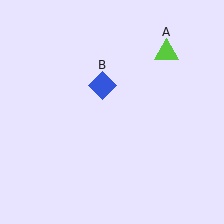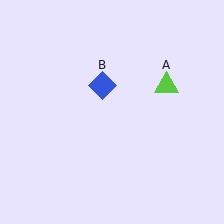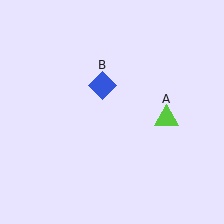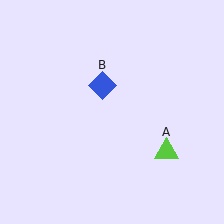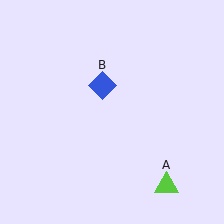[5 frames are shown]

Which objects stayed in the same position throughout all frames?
Blue diamond (object B) remained stationary.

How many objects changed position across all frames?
1 object changed position: lime triangle (object A).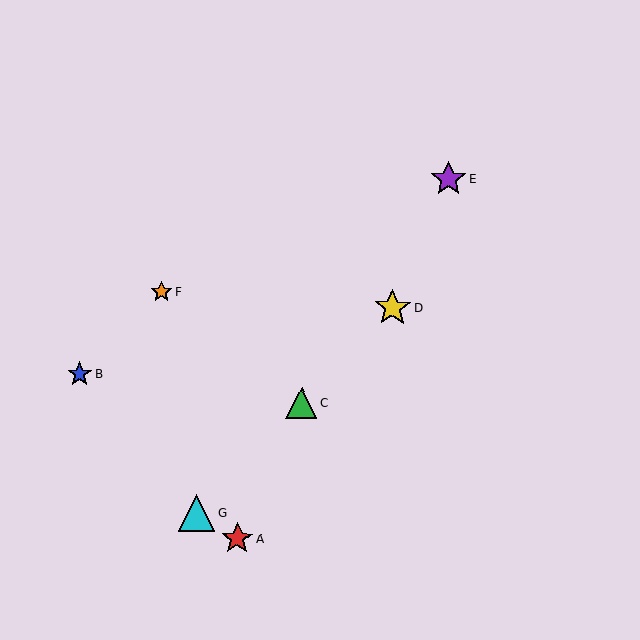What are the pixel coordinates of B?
Object B is at (79, 374).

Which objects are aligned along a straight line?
Objects C, D, G are aligned along a straight line.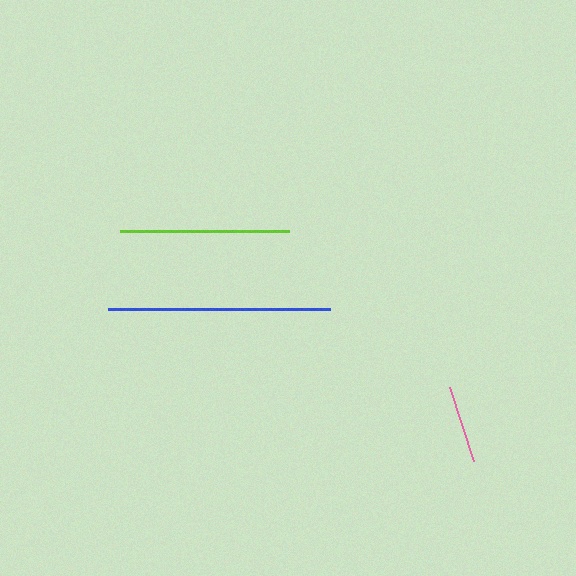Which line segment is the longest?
The blue line is the longest at approximately 222 pixels.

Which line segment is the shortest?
The pink line is the shortest at approximately 78 pixels.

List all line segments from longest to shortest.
From longest to shortest: blue, lime, pink.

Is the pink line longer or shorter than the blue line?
The blue line is longer than the pink line.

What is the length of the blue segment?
The blue segment is approximately 222 pixels long.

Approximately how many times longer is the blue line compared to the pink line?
The blue line is approximately 2.9 times the length of the pink line.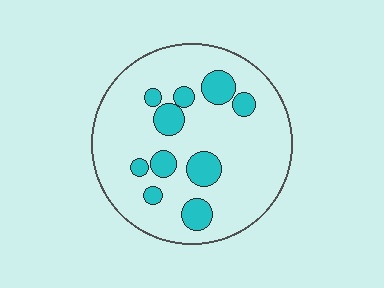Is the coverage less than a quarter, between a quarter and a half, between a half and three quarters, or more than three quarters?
Less than a quarter.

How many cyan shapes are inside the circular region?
10.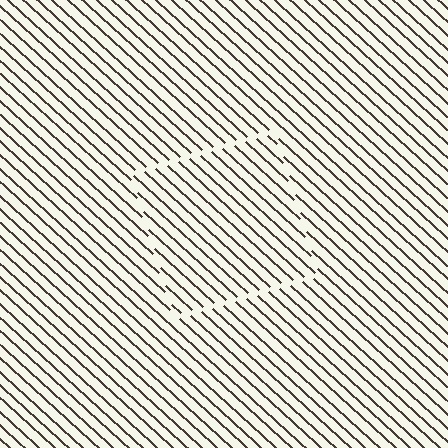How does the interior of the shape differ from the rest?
The interior of the shape contains the same grating, shifted by half a period — the contour is defined by the phase discontinuity where line-ends from the inner and outer gratings abut.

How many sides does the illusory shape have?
4 sides — the line-ends trace a square.